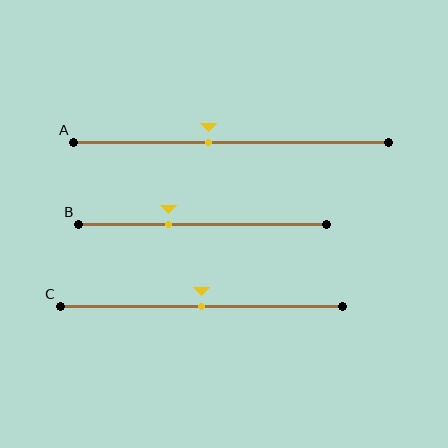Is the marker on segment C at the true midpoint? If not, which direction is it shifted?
Yes, the marker on segment C is at the true midpoint.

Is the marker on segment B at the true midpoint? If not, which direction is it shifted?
No, the marker on segment B is shifted to the left by about 14% of the segment length.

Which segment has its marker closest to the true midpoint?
Segment C has its marker closest to the true midpoint.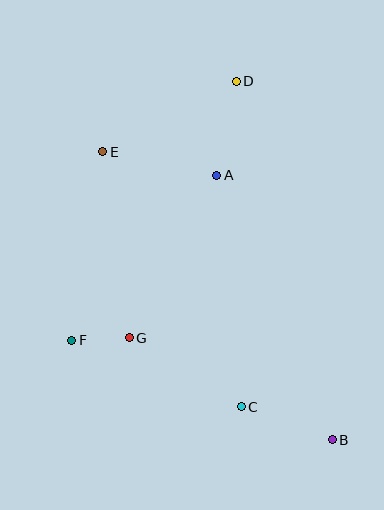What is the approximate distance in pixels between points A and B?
The distance between A and B is approximately 289 pixels.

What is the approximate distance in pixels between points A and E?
The distance between A and E is approximately 116 pixels.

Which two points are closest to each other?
Points F and G are closest to each other.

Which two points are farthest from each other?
Points B and D are farthest from each other.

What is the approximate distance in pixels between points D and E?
The distance between D and E is approximately 151 pixels.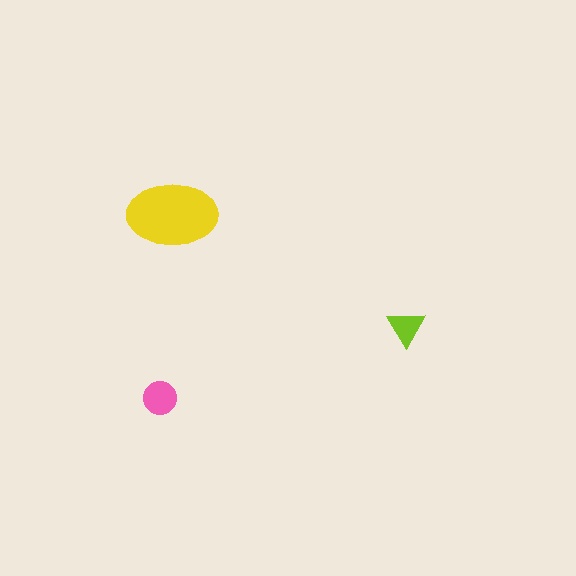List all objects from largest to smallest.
The yellow ellipse, the pink circle, the lime triangle.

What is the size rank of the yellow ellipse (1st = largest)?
1st.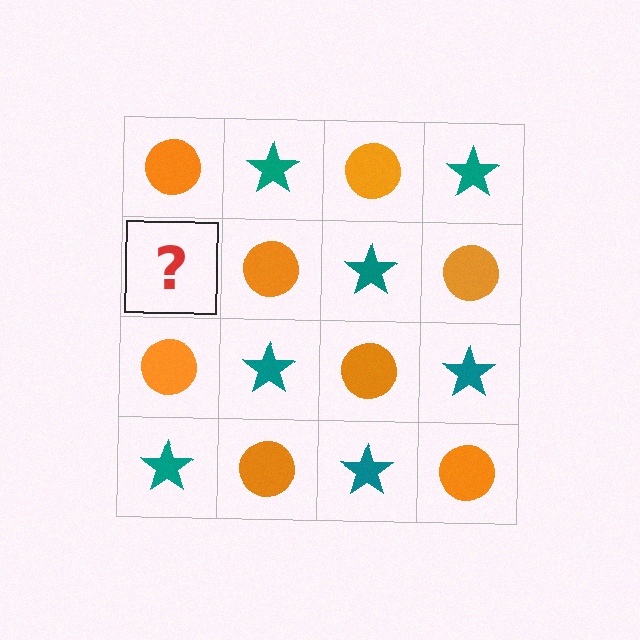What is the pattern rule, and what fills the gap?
The rule is that it alternates orange circle and teal star in a checkerboard pattern. The gap should be filled with a teal star.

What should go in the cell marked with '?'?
The missing cell should contain a teal star.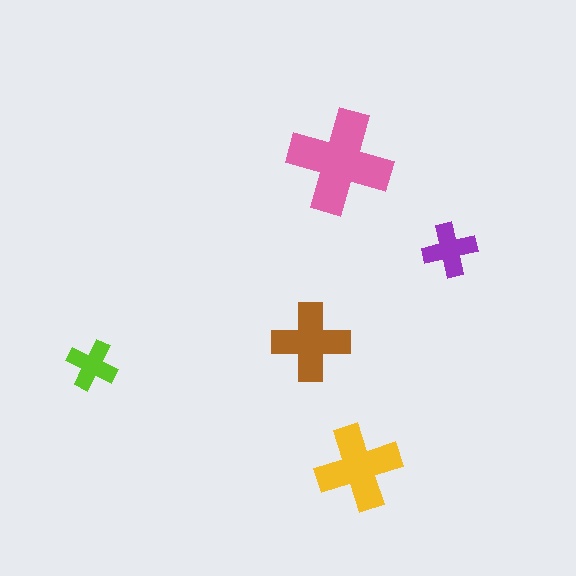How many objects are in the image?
There are 5 objects in the image.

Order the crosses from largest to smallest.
the pink one, the yellow one, the brown one, the purple one, the lime one.